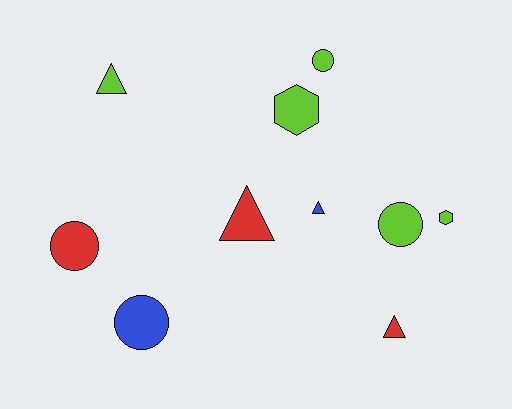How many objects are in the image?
There are 10 objects.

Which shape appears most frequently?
Circle, with 4 objects.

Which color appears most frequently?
Lime, with 5 objects.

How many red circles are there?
There is 1 red circle.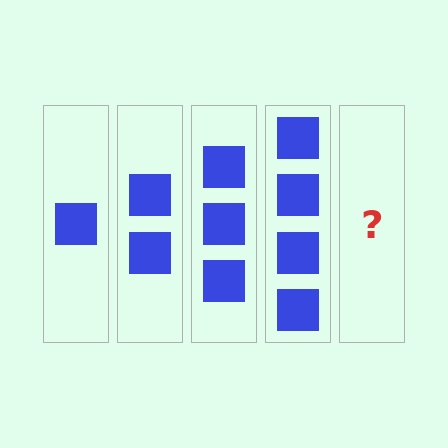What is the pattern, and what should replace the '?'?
The pattern is that each step adds one more square. The '?' should be 5 squares.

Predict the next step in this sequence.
The next step is 5 squares.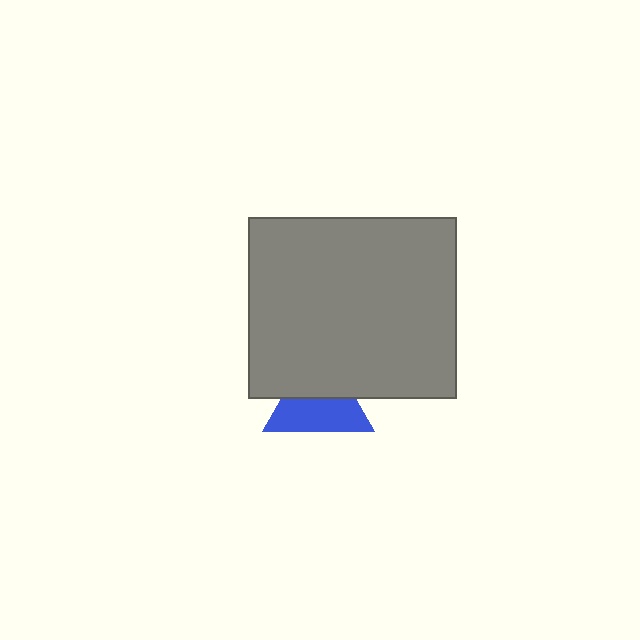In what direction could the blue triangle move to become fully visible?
The blue triangle could move down. That would shift it out from behind the gray rectangle entirely.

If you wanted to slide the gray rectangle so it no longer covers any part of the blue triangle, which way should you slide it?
Slide it up — that is the most direct way to separate the two shapes.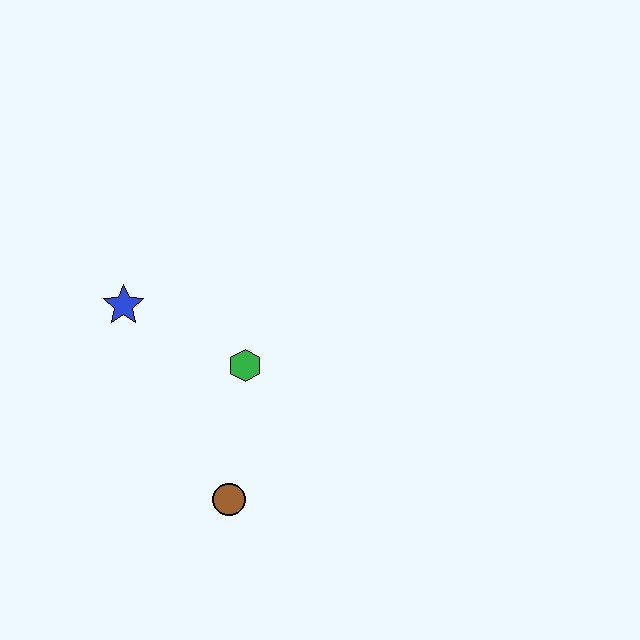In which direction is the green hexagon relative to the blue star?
The green hexagon is to the right of the blue star.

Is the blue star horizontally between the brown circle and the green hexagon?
No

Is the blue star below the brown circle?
No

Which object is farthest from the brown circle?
The blue star is farthest from the brown circle.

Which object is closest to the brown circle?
The green hexagon is closest to the brown circle.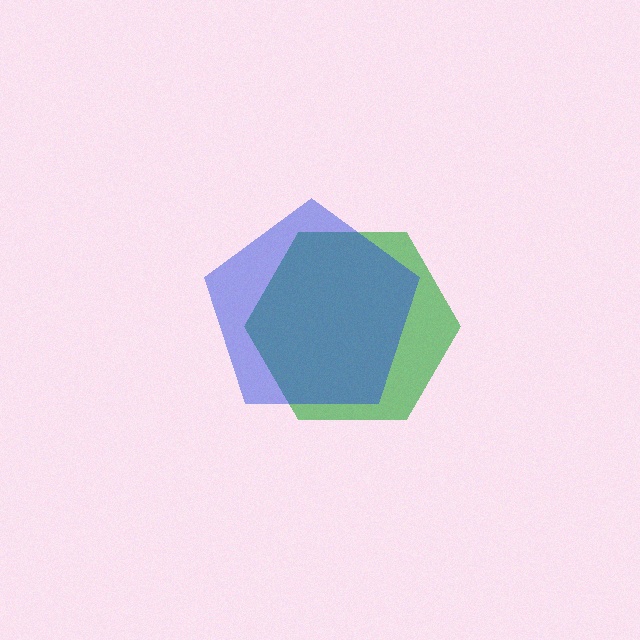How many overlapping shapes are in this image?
There are 2 overlapping shapes in the image.